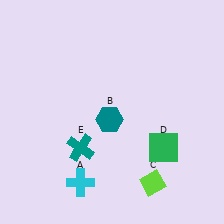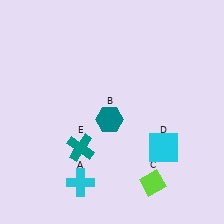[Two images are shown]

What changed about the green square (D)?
In Image 1, D is green. In Image 2, it changed to cyan.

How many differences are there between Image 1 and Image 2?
There is 1 difference between the two images.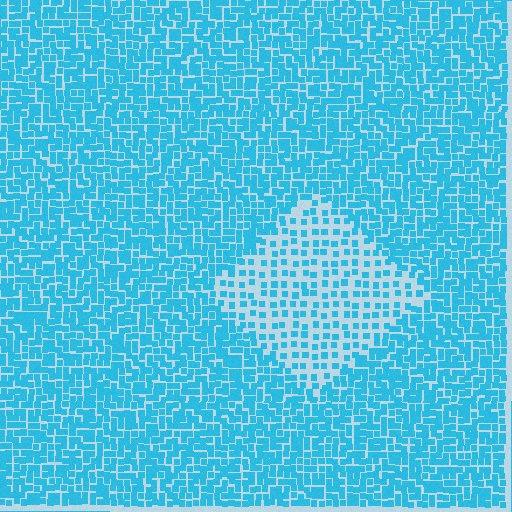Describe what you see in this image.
The image contains small cyan elements arranged at two different densities. A diamond-shaped region is visible where the elements are less densely packed than the surrounding area.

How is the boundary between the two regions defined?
The boundary is defined by a change in element density (approximately 2.2x ratio). All elements are the same color, size, and shape.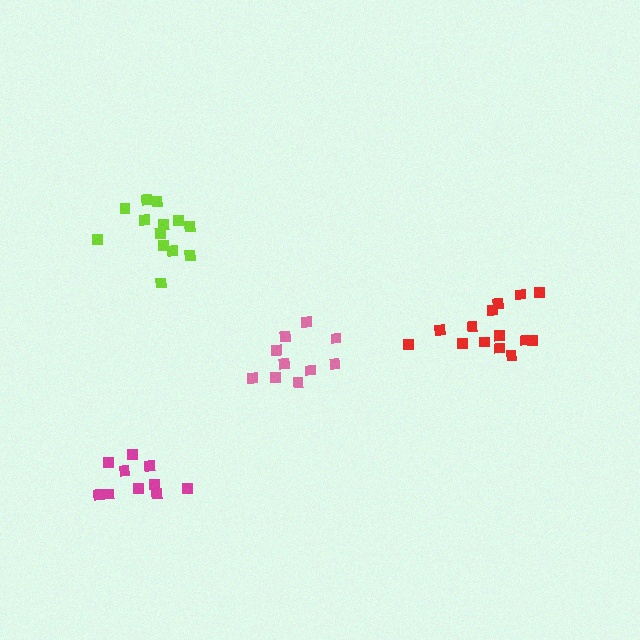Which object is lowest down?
The magenta cluster is bottommost.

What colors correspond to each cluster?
The clusters are colored: lime, pink, red, magenta.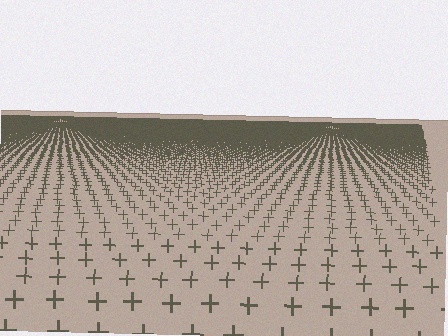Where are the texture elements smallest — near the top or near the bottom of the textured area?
Near the top.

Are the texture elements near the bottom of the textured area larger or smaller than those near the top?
Larger. Near the bottom, elements are closer to the viewer and appear at a bigger on-screen size.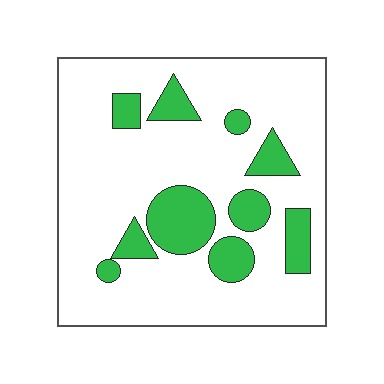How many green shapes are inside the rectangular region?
10.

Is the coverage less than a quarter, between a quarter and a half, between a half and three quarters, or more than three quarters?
Less than a quarter.